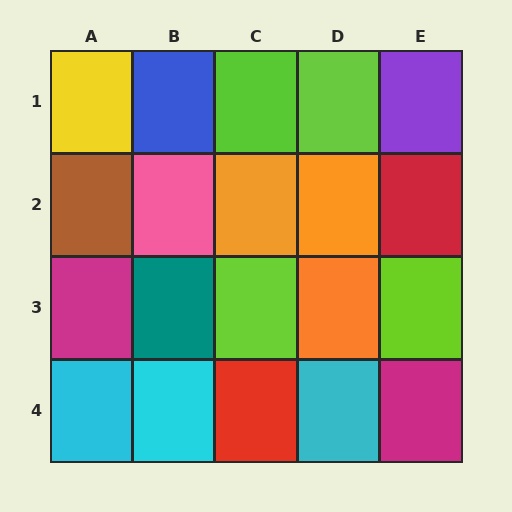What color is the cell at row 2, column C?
Orange.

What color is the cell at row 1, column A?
Yellow.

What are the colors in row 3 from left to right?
Magenta, teal, lime, orange, lime.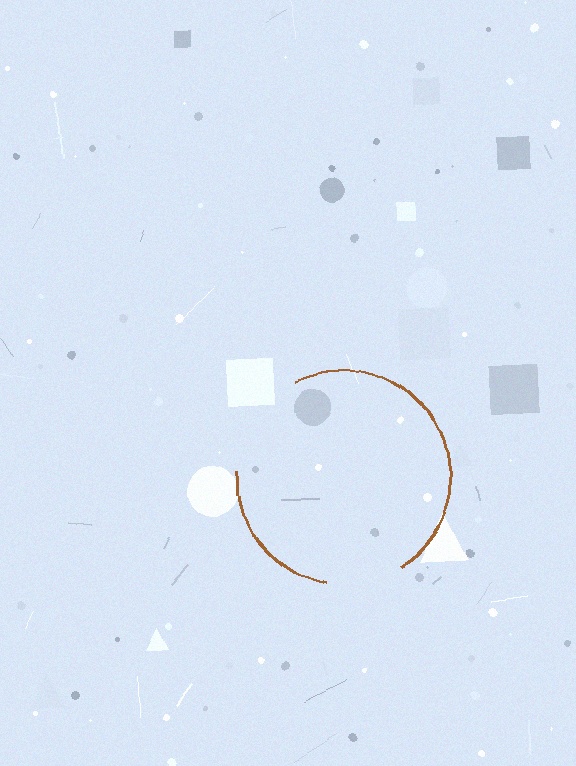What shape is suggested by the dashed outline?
The dashed outline suggests a circle.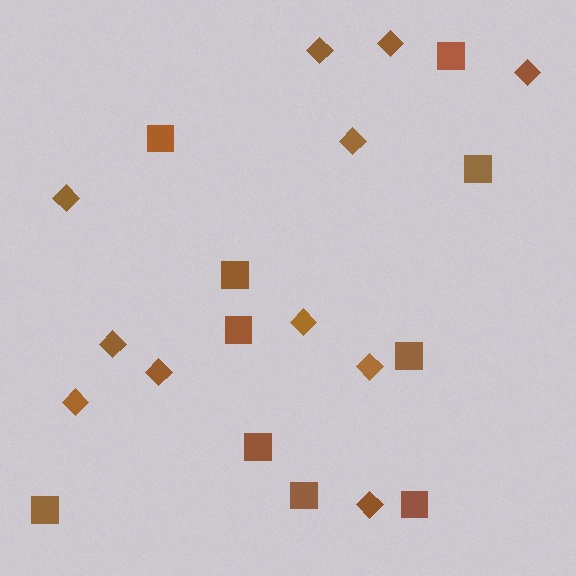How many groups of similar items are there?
There are 2 groups: one group of squares (10) and one group of diamonds (11).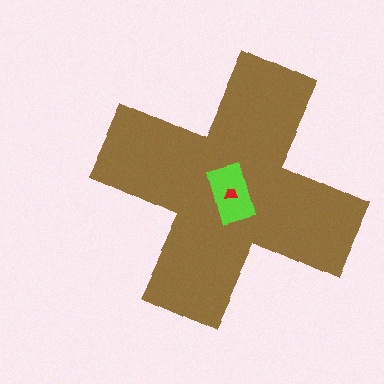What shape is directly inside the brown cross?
The lime rectangle.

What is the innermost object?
The red trapezoid.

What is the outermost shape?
The brown cross.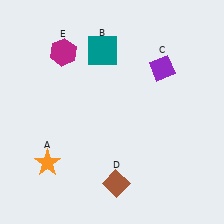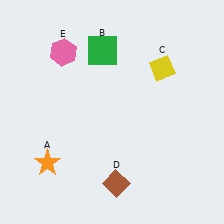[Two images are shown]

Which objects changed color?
B changed from teal to green. C changed from purple to yellow. E changed from magenta to pink.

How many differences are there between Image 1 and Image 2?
There are 3 differences between the two images.